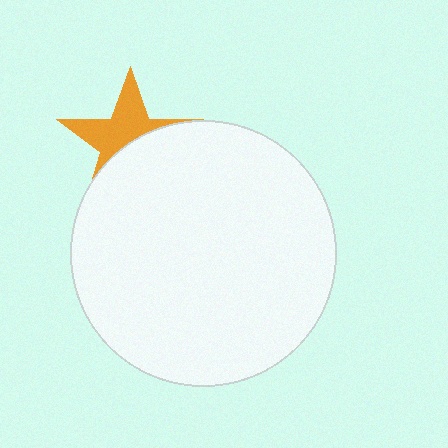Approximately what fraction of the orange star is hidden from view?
Roughly 52% of the orange star is hidden behind the white circle.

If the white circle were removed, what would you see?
You would see the complete orange star.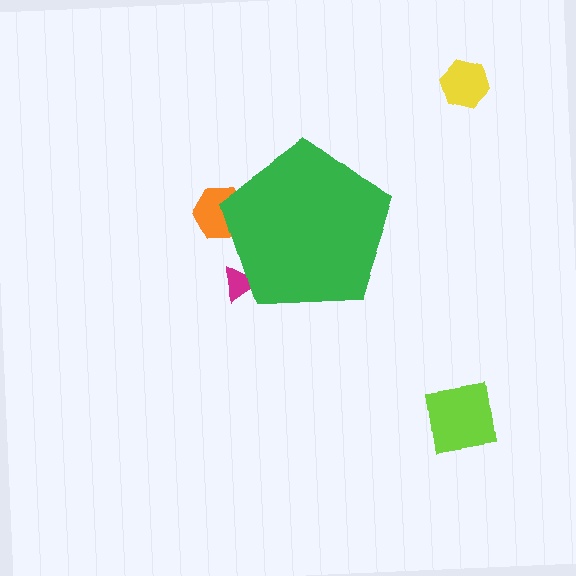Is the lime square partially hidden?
No, the lime square is fully visible.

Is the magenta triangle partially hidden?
Yes, the magenta triangle is partially hidden behind the green pentagon.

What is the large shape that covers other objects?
A green pentagon.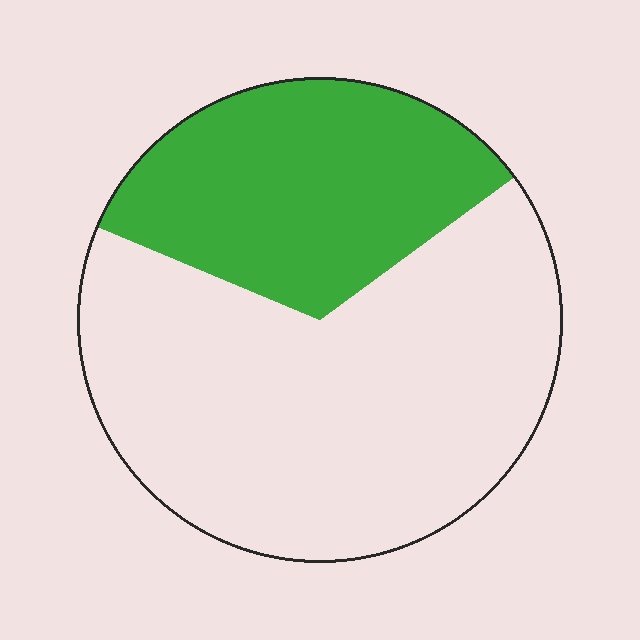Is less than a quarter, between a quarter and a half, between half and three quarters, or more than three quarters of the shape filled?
Between a quarter and a half.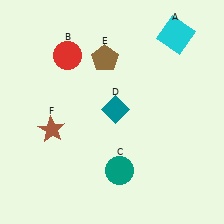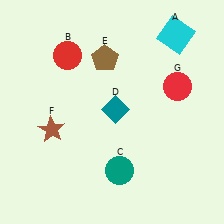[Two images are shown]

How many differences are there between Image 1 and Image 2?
There is 1 difference between the two images.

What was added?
A red circle (G) was added in Image 2.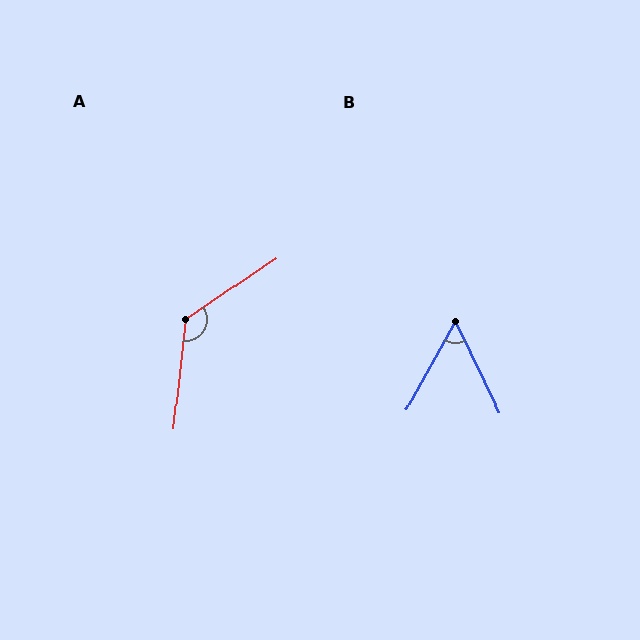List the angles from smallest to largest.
B (55°), A (130°).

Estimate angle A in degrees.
Approximately 130 degrees.